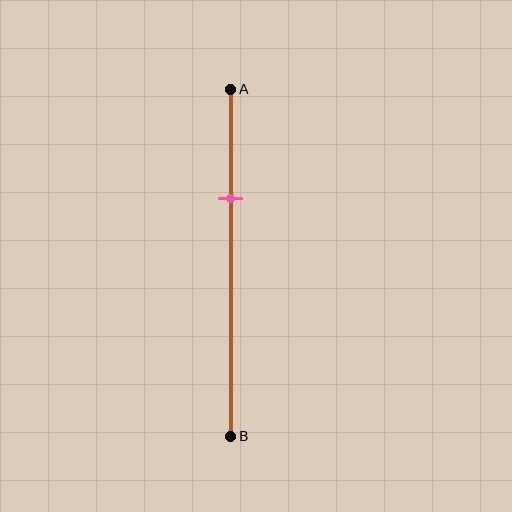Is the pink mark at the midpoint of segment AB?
No, the mark is at about 30% from A, not at the 50% midpoint.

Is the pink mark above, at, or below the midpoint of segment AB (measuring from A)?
The pink mark is above the midpoint of segment AB.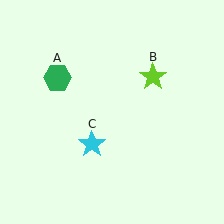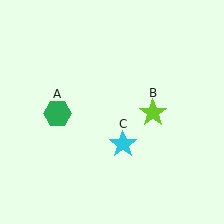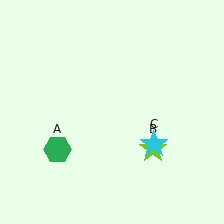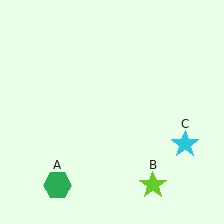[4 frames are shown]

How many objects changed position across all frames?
3 objects changed position: green hexagon (object A), lime star (object B), cyan star (object C).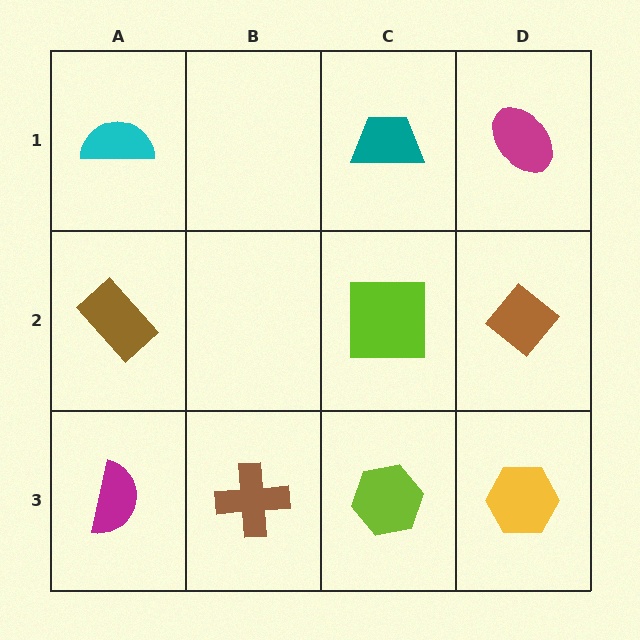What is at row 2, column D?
A brown diamond.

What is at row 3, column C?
A lime hexagon.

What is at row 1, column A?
A cyan semicircle.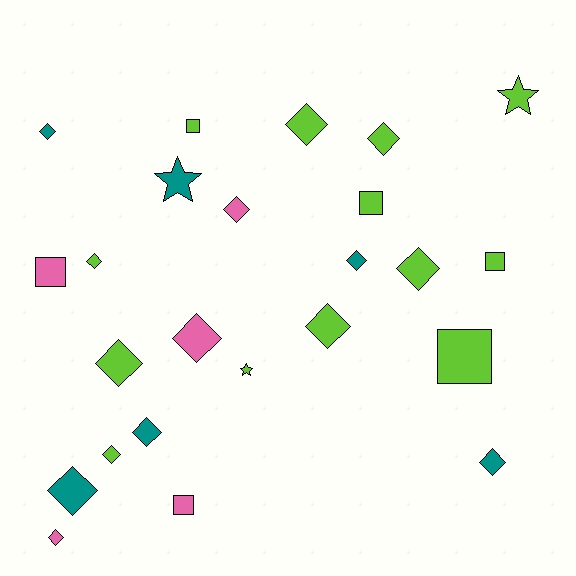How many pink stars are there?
There are no pink stars.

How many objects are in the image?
There are 24 objects.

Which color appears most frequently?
Lime, with 13 objects.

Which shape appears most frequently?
Diamond, with 15 objects.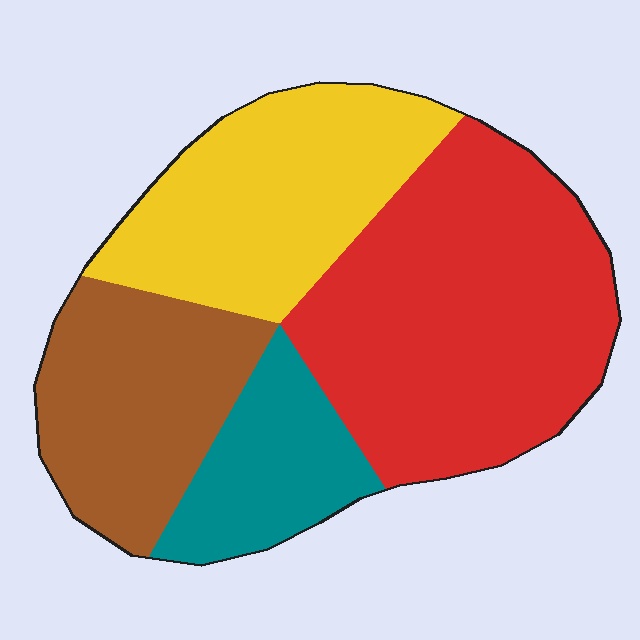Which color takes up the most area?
Red, at roughly 40%.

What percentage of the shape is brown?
Brown takes up about one fifth (1/5) of the shape.